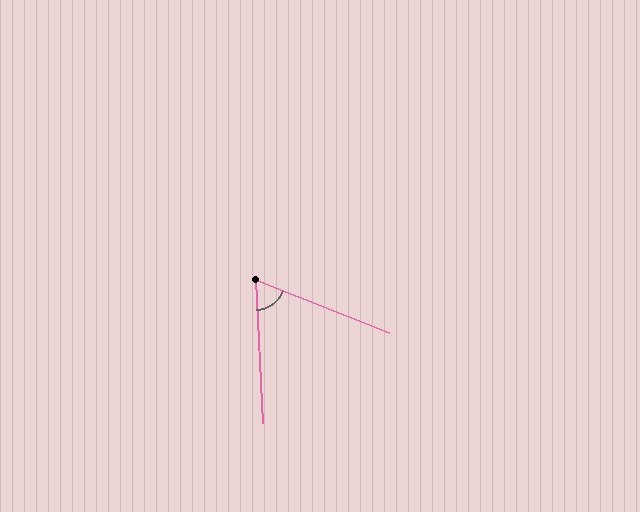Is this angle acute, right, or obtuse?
It is acute.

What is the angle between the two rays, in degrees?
Approximately 66 degrees.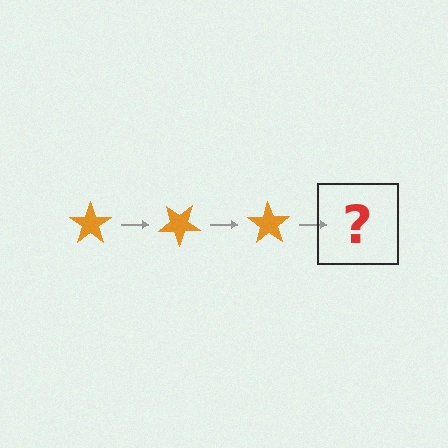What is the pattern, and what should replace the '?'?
The pattern is that the star rotates 35 degrees each step. The '?' should be an orange star rotated 105 degrees.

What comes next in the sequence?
The next element should be an orange star rotated 105 degrees.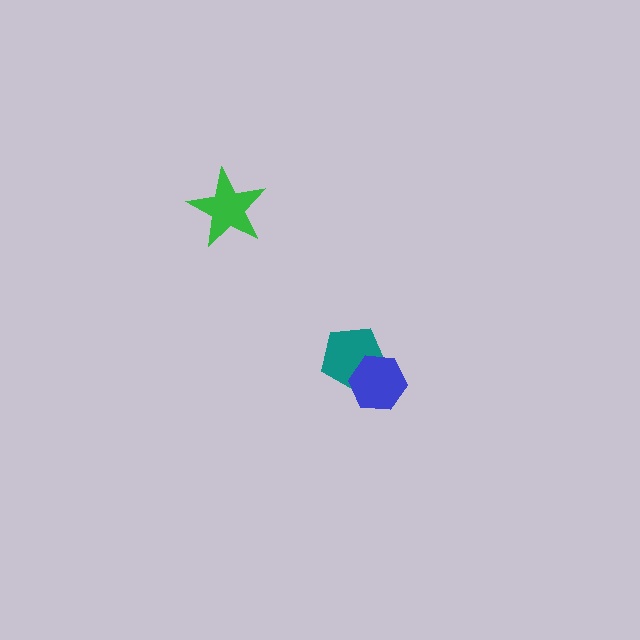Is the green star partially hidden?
No, no other shape covers it.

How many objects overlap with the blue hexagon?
1 object overlaps with the blue hexagon.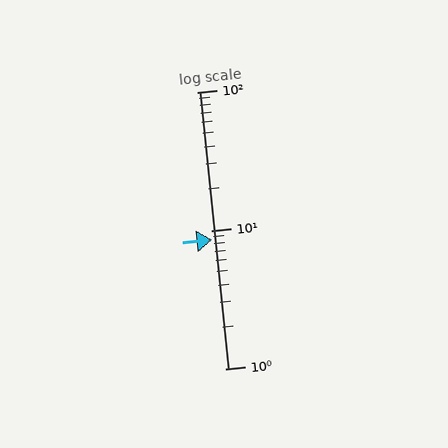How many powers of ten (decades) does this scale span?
The scale spans 2 decades, from 1 to 100.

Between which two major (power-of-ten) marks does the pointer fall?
The pointer is between 1 and 10.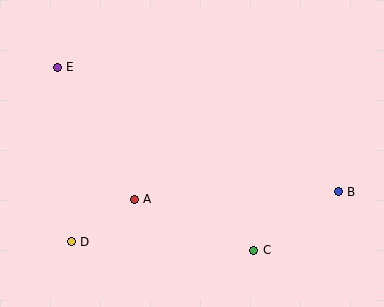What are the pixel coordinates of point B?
Point B is at (338, 192).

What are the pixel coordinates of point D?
Point D is at (71, 242).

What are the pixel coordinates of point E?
Point E is at (57, 67).